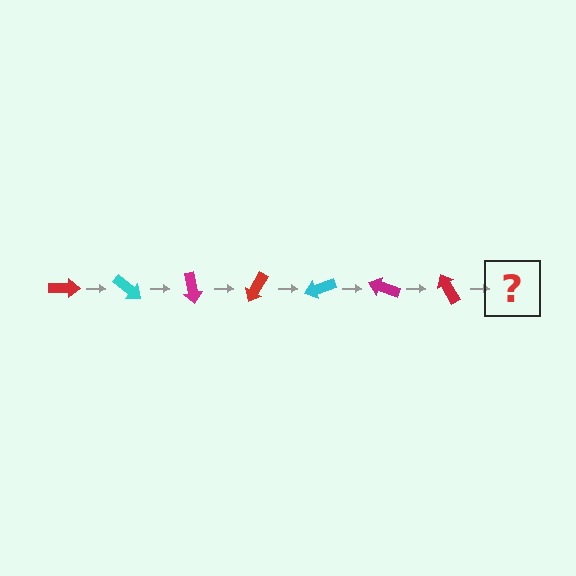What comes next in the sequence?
The next element should be a cyan arrow, rotated 280 degrees from the start.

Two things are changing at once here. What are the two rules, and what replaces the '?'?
The two rules are that it rotates 40 degrees each step and the color cycles through red, cyan, and magenta. The '?' should be a cyan arrow, rotated 280 degrees from the start.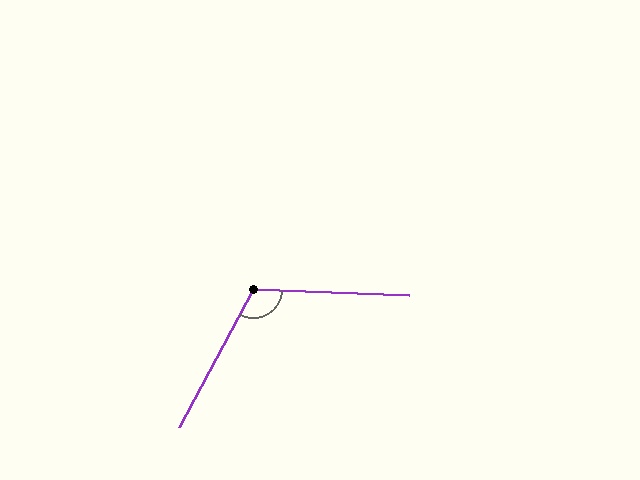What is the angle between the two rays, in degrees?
Approximately 116 degrees.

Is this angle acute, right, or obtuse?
It is obtuse.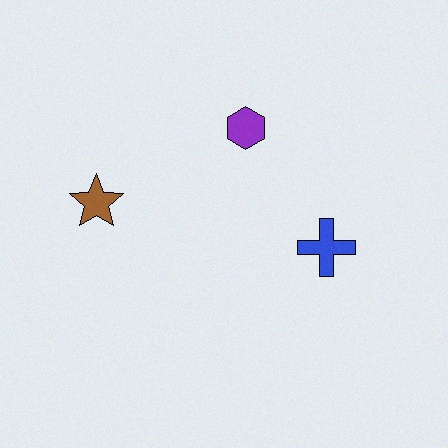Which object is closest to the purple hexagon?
The blue cross is closest to the purple hexagon.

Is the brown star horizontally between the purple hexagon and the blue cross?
No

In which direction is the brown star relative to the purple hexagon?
The brown star is to the left of the purple hexagon.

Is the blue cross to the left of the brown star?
No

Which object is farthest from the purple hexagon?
The brown star is farthest from the purple hexagon.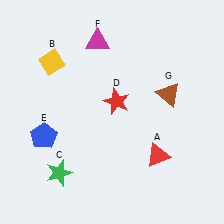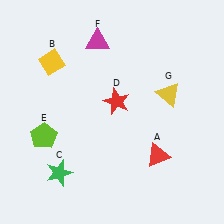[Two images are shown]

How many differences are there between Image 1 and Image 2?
There are 2 differences between the two images.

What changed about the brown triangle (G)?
In Image 1, G is brown. In Image 2, it changed to yellow.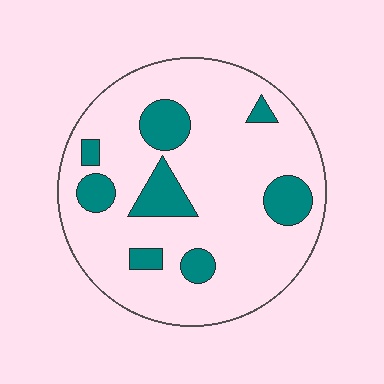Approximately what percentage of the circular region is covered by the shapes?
Approximately 20%.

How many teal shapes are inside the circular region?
8.